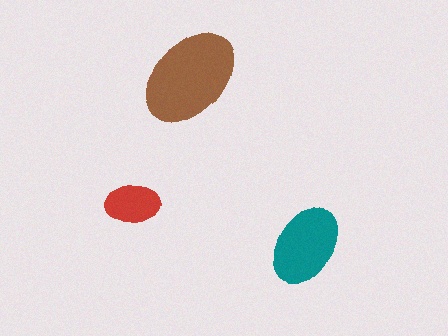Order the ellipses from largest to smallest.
the brown one, the teal one, the red one.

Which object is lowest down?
The teal ellipse is bottommost.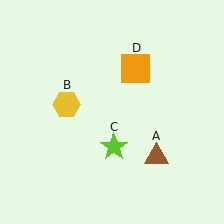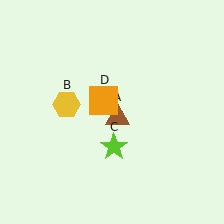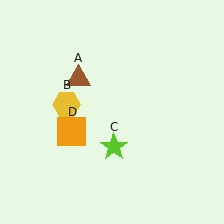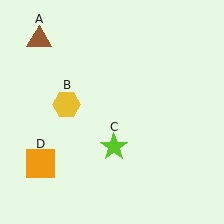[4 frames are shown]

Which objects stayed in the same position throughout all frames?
Yellow hexagon (object B) and lime star (object C) remained stationary.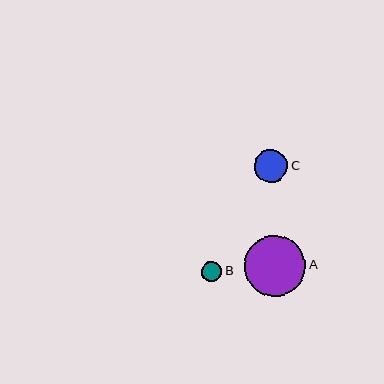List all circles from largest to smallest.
From largest to smallest: A, C, B.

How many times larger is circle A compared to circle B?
Circle A is approximately 3.0 times the size of circle B.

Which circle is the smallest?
Circle B is the smallest with a size of approximately 20 pixels.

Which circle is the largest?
Circle A is the largest with a size of approximately 61 pixels.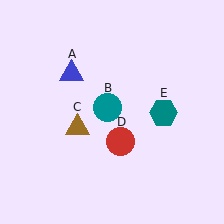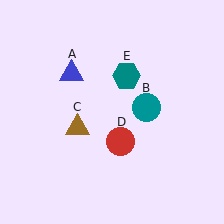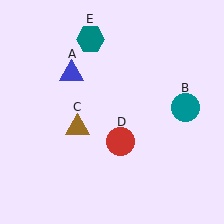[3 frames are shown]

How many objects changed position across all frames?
2 objects changed position: teal circle (object B), teal hexagon (object E).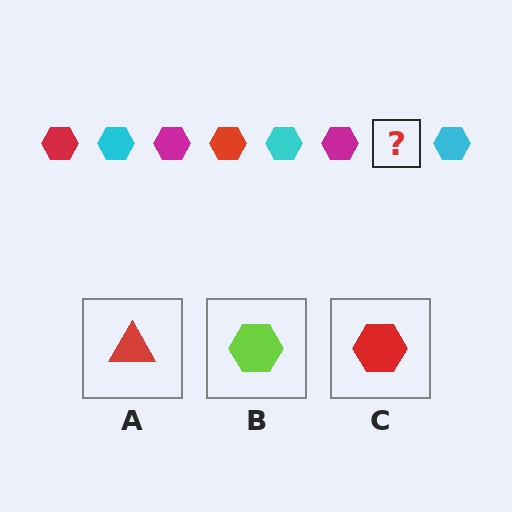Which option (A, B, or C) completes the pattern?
C.